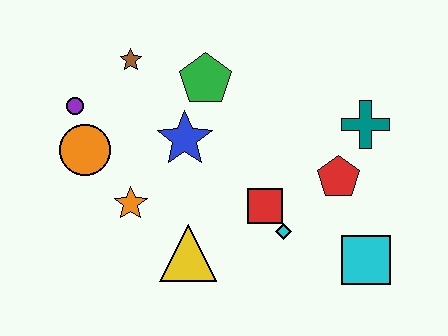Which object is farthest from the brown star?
The cyan square is farthest from the brown star.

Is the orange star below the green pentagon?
Yes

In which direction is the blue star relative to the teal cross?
The blue star is to the left of the teal cross.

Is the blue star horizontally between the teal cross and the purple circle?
Yes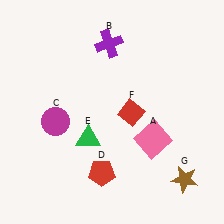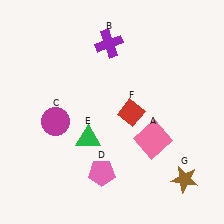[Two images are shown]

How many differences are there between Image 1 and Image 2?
There is 1 difference between the two images.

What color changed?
The pentagon (D) changed from red in Image 1 to pink in Image 2.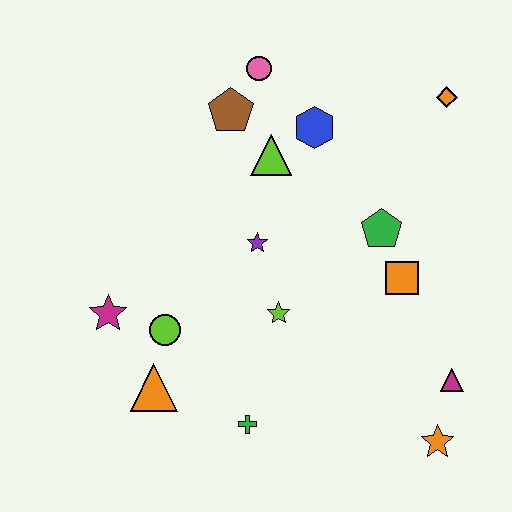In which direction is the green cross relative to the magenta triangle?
The green cross is to the left of the magenta triangle.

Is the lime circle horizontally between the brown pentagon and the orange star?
No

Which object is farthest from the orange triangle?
The orange diamond is farthest from the orange triangle.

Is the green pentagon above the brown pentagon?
No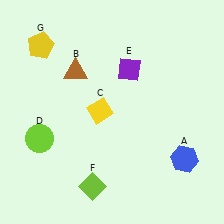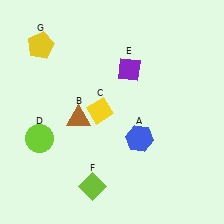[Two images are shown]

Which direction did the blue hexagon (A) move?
The blue hexagon (A) moved left.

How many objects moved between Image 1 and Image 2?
2 objects moved between the two images.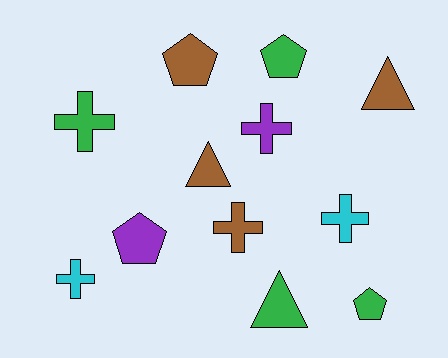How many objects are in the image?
There are 12 objects.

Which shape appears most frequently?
Cross, with 5 objects.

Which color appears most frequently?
Green, with 4 objects.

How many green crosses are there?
There is 1 green cross.